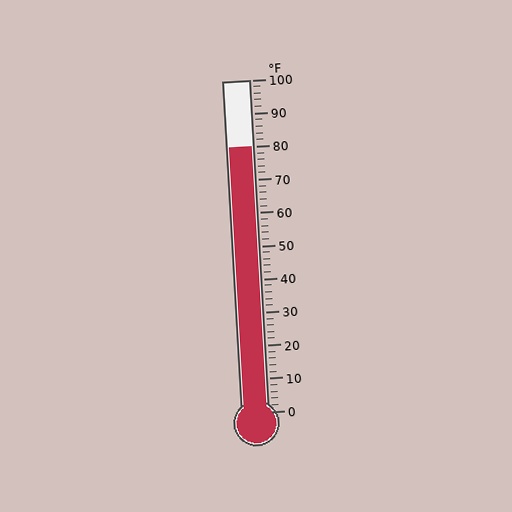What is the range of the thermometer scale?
The thermometer scale ranges from 0°F to 100°F.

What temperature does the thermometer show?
The thermometer shows approximately 80°F.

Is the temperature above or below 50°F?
The temperature is above 50°F.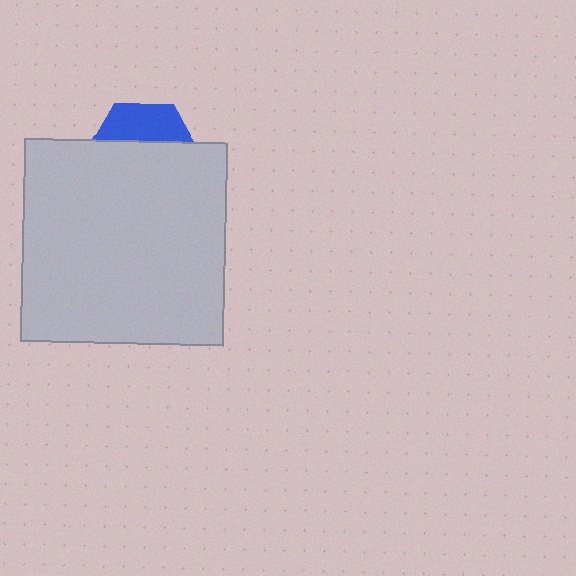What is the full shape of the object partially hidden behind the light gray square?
The partially hidden object is a blue hexagon.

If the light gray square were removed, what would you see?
You would see the complete blue hexagon.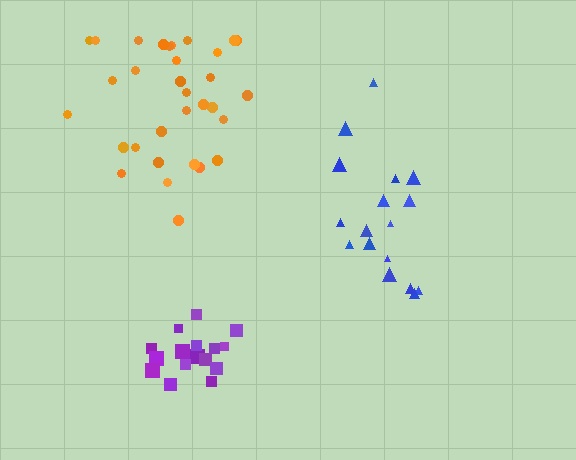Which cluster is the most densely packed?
Purple.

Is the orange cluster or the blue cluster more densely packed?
Orange.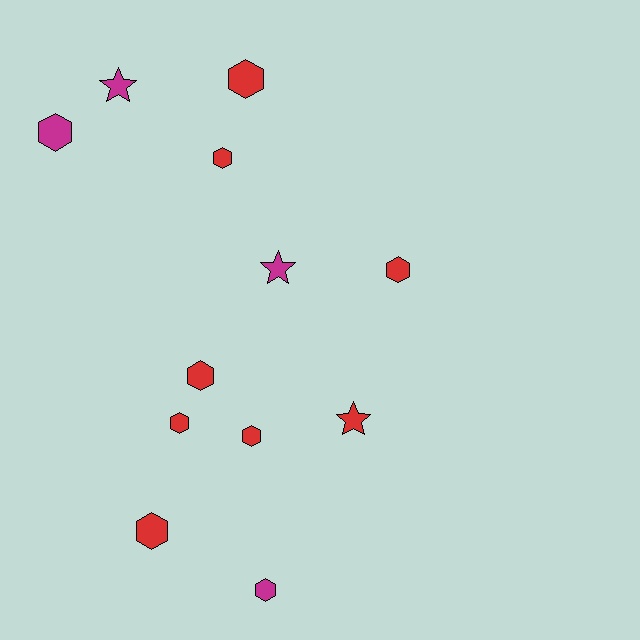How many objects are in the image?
There are 12 objects.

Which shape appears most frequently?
Hexagon, with 9 objects.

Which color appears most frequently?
Red, with 8 objects.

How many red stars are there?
There is 1 red star.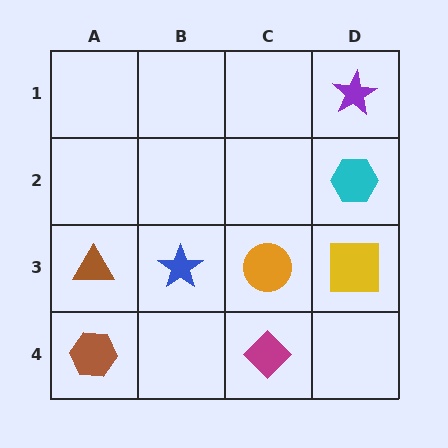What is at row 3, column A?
A brown triangle.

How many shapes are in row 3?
4 shapes.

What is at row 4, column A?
A brown hexagon.